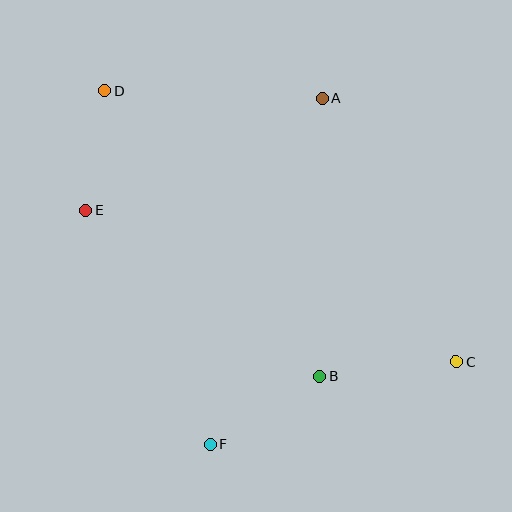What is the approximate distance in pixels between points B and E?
The distance between B and E is approximately 287 pixels.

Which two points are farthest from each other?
Points C and D are farthest from each other.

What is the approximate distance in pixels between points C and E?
The distance between C and E is approximately 401 pixels.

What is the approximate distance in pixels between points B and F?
The distance between B and F is approximately 129 pixels.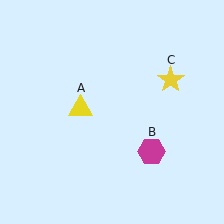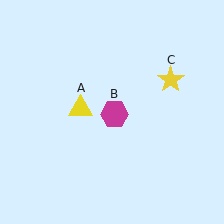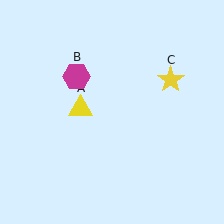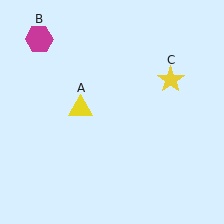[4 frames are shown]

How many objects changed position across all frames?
1 object changed position: magenta hexagon (object B).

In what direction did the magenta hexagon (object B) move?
The magenta hexagon (object B) moved up and to the left.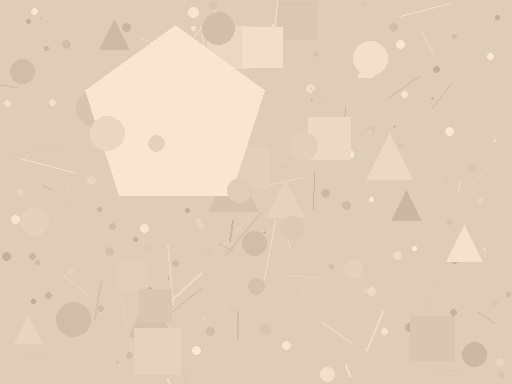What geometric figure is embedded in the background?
A pentagon is embedded in the background.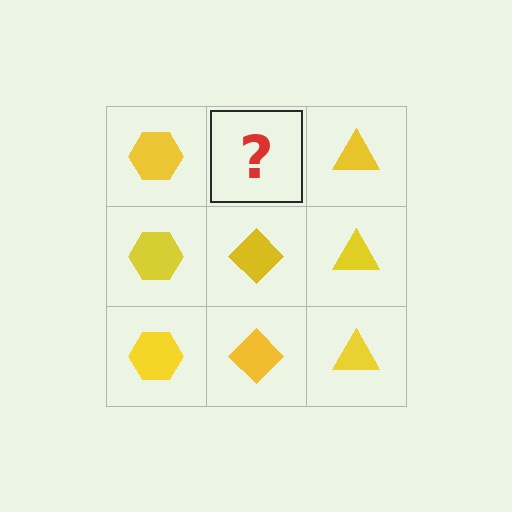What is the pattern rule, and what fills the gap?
The rule is that each column has a consistent shape. The gap should be filled with a yellow diamond.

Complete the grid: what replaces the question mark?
The question mark should be replaced with a yellow diamond.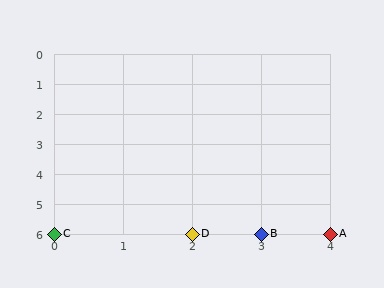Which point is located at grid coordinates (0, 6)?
Point C is at (0, 6).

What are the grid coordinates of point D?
Point D is at grid coordinates (2, 6).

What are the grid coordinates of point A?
Point A is at grid coordinates (4, 6).